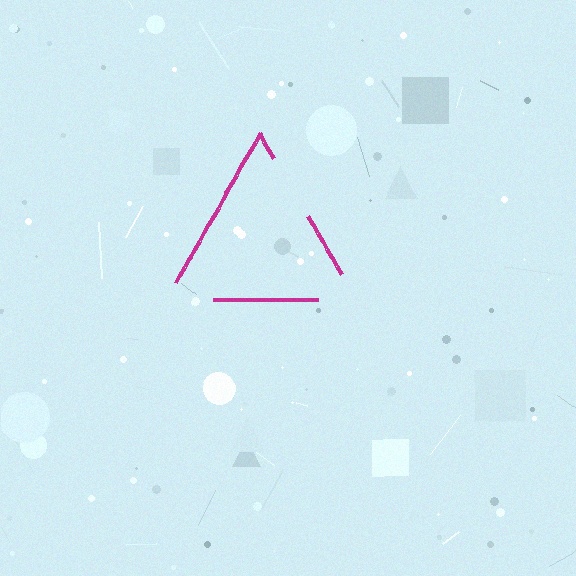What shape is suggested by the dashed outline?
The dashed outline suggests a triangle.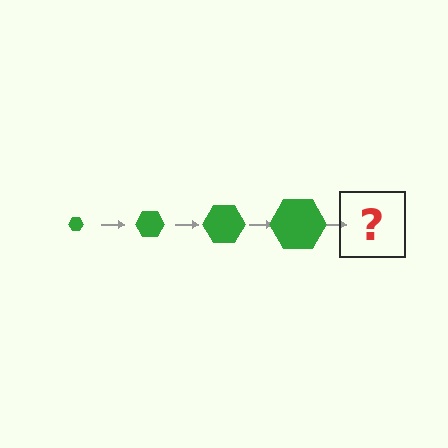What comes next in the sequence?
The next element should be a green hexagon, larger than the previous one.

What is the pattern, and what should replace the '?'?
The pattern is that the hexagon gets progressively larger each step. The '?' should be a green hexagon, larger than the previous one.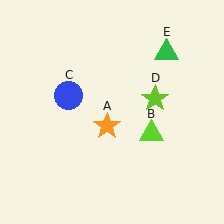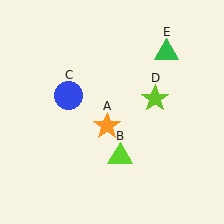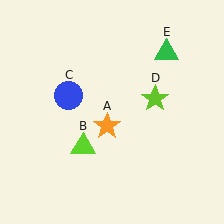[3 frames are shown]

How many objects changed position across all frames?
1 object changed position: lime triangle (object B).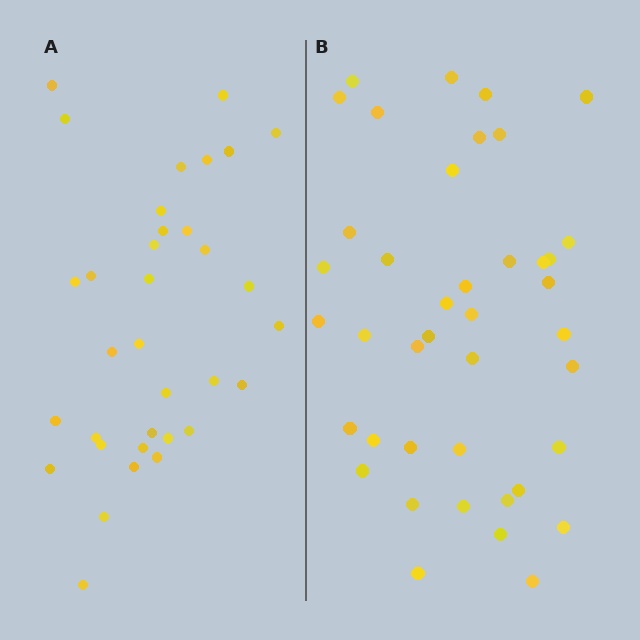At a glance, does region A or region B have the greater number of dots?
Region B (the right region) has more dots.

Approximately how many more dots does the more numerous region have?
Region B has roughly 8 or so more dots than region A.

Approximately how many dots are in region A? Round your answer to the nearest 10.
About 30 dots. (The exact count is 34, which rounds to 30.)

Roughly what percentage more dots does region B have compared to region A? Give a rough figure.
About 20% more.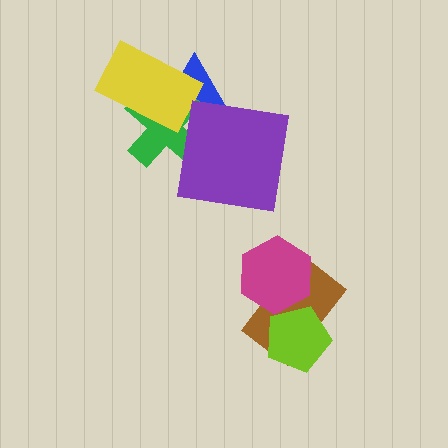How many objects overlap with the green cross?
3 objects overlap with the green cross.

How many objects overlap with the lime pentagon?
1 object overlaps with the lime pentagon.